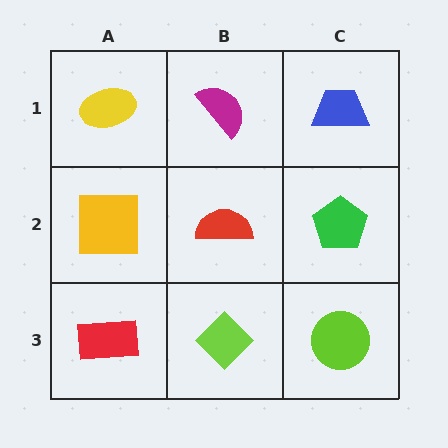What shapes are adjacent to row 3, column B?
A red semicircle (row 2, column B), a red rectangle (row 3, column A), a lime circle (row 3, column C).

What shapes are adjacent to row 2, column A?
A yellow ellipse (row 1, column A), a red rectangle (row 3, column A), a red semicircle (row 2, column B).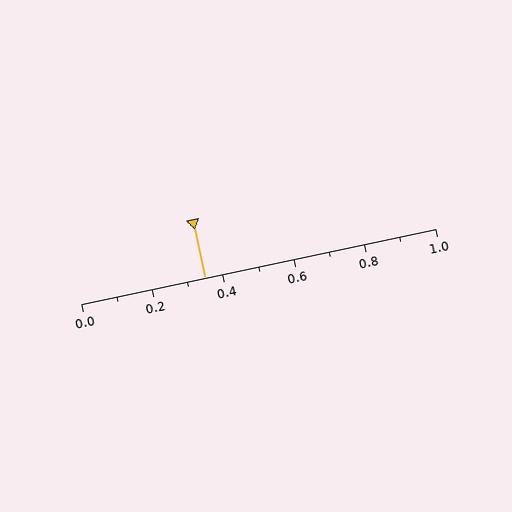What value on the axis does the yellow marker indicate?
The marker indicates approximately 0.35.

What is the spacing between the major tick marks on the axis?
The major ticks are spaced 0.2 apart.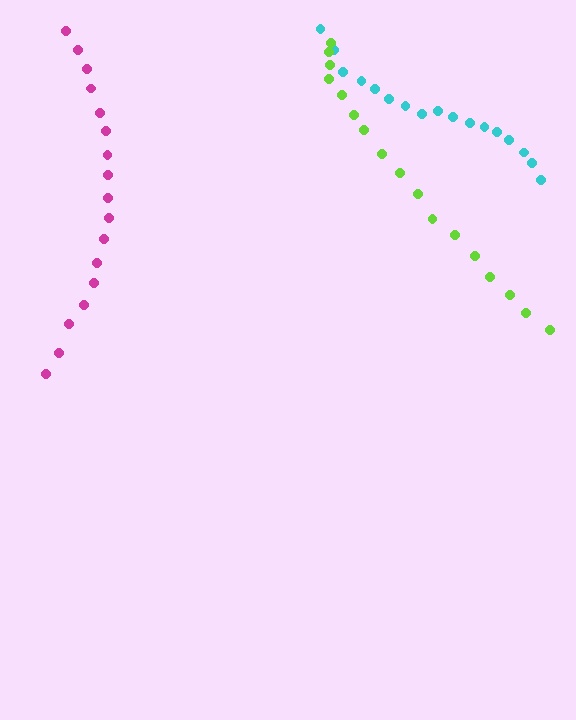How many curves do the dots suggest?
There are 3 distinct paths.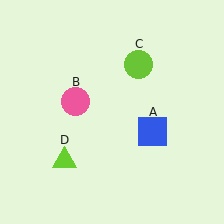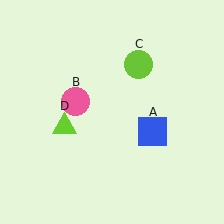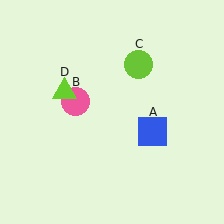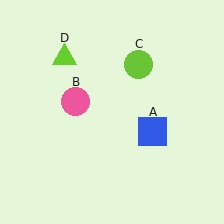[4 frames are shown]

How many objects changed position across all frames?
1 object changed position: lime triangle (object D).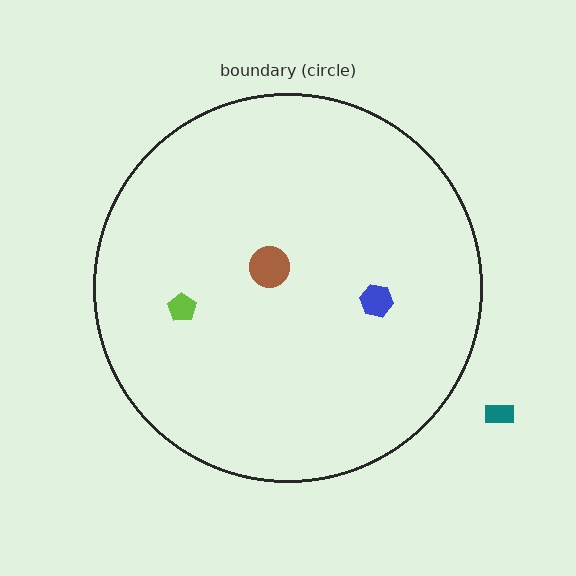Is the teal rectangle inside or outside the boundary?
Outside.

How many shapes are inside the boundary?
3 inside, 1 outside.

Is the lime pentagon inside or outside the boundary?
Inside.